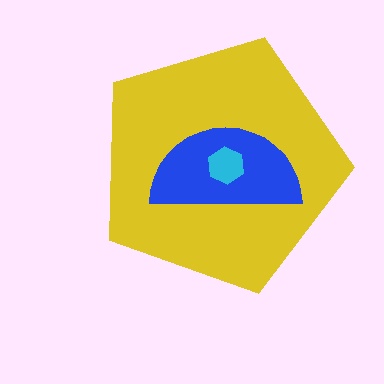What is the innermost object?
The cyan hexagon.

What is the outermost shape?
The yellow pentagon.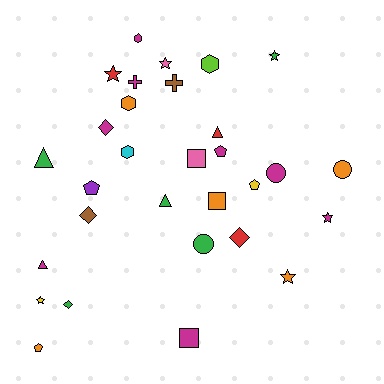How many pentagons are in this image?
There are 4 pentagons.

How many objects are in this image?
There are 30 objects.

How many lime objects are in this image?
There is 1 lime object.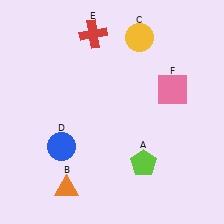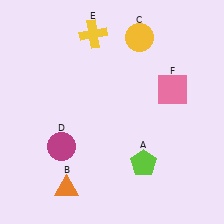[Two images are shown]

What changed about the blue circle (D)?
In Image 1, D is blue. In Image 2, it changed to magenta.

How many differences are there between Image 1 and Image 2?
There are 2 differences between the two images.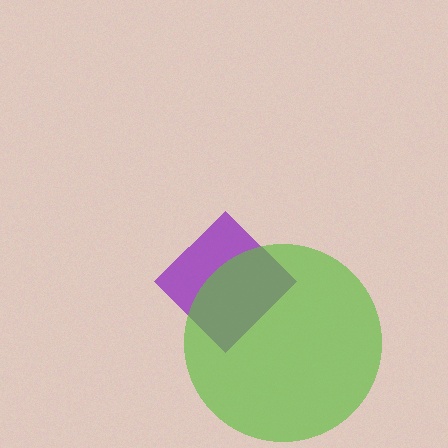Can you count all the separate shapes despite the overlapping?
Yes, there are 2 separate shapes.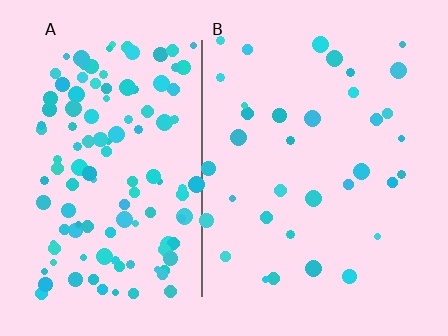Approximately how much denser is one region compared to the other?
Approximately 3.5× — region A over region B.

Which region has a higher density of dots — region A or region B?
A (the left).